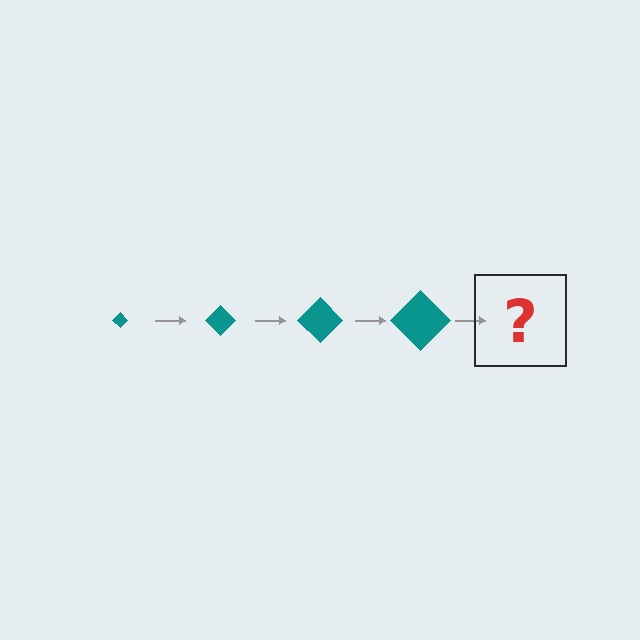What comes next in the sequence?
The next element should be a teal diamond, larger than the previous one.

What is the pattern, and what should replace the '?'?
The pattern is that the diamond gets progressively larger each step. The '?' should be a teal diamond, larger than the previous one.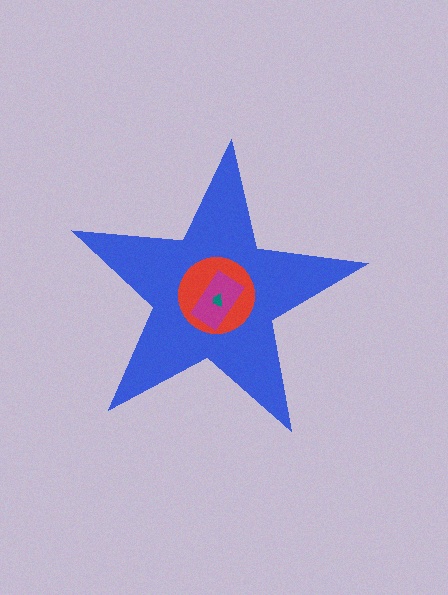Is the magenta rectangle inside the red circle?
Yes.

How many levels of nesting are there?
4.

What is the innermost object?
The teal trapezoid.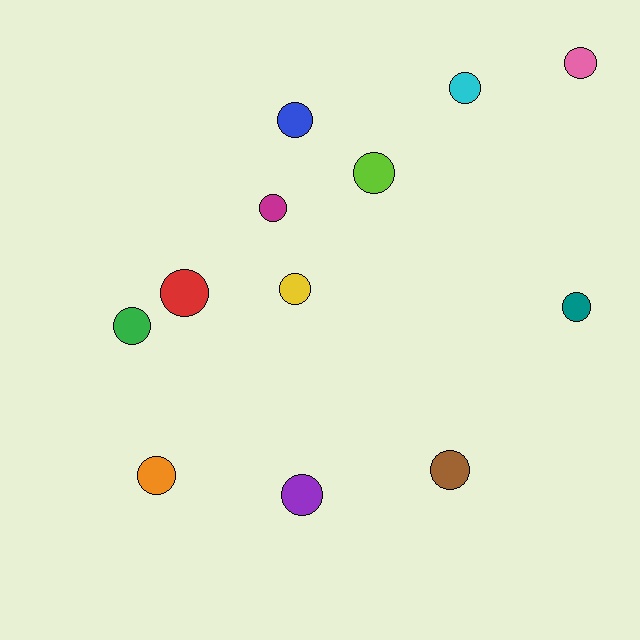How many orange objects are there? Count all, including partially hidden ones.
There is 1 orange object.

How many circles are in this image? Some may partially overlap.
There are 12 circles.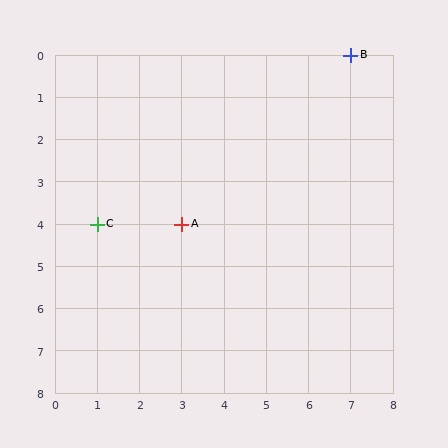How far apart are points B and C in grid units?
Points B and C are 6 columns and 4 rows apart (about 7.2 grid units diagonally).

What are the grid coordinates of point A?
Point A is at grid coordinates (3, 4).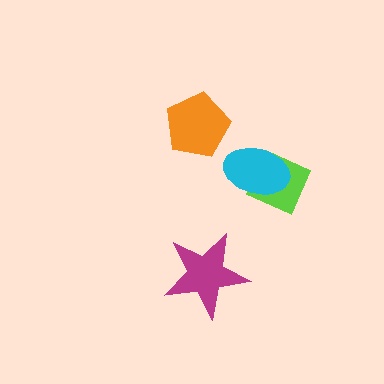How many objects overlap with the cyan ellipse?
1 object overlaps with the cyan ellipse.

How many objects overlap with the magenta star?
0 objects overlap with the magenta star.